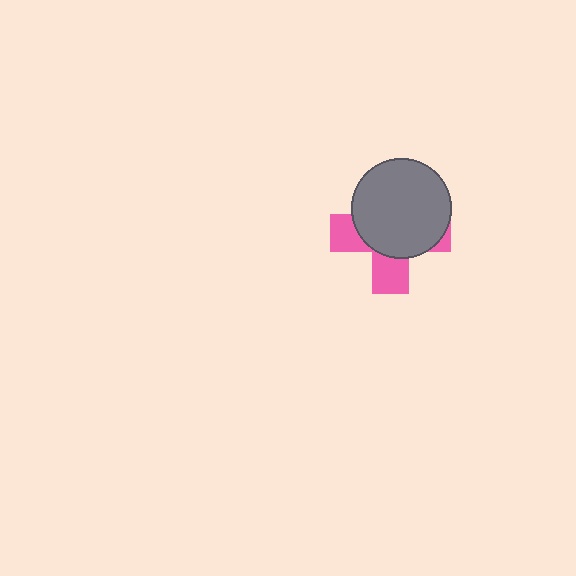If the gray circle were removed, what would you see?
You would see the complete pink cross.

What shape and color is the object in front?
The object in front is a gray circle.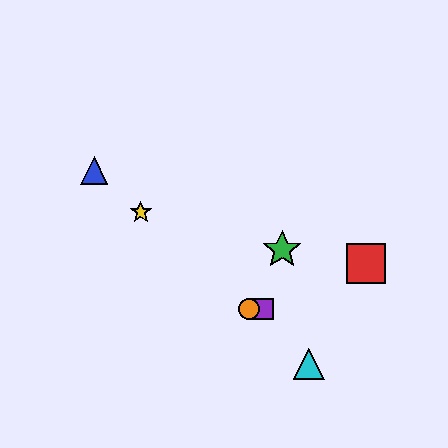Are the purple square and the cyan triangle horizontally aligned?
No, the purple square is at y≈309 and the cyan triangle is at y≈364.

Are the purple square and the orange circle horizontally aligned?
Yes, both are at y≈309.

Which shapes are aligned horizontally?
The purple square, the orange circle are aligned horizontally.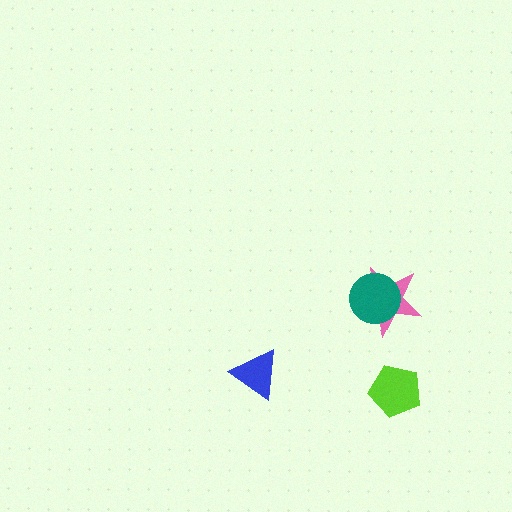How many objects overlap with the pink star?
1 object overlaps with the pink star.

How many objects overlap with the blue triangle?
0 objects overlap with the blue triangle.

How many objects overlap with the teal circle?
1 object overlaps with the teal circle.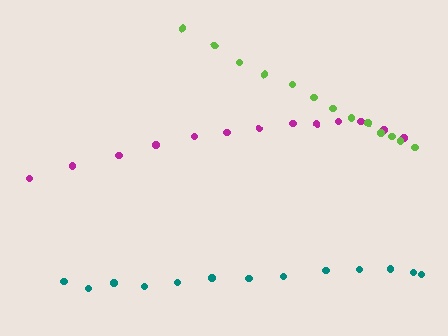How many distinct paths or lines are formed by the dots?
There are 3 distinct paths.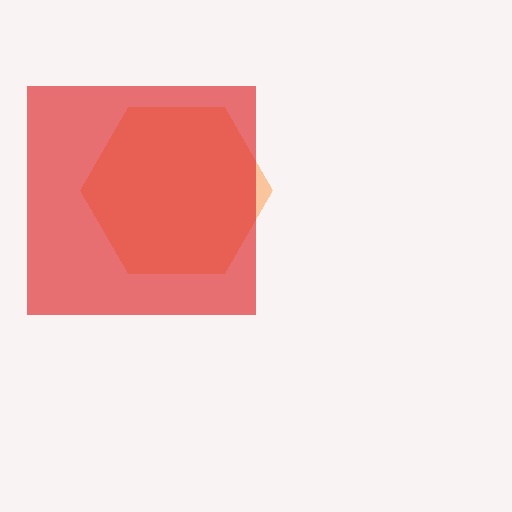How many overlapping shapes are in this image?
There are 2 overlapping shapes in the image.